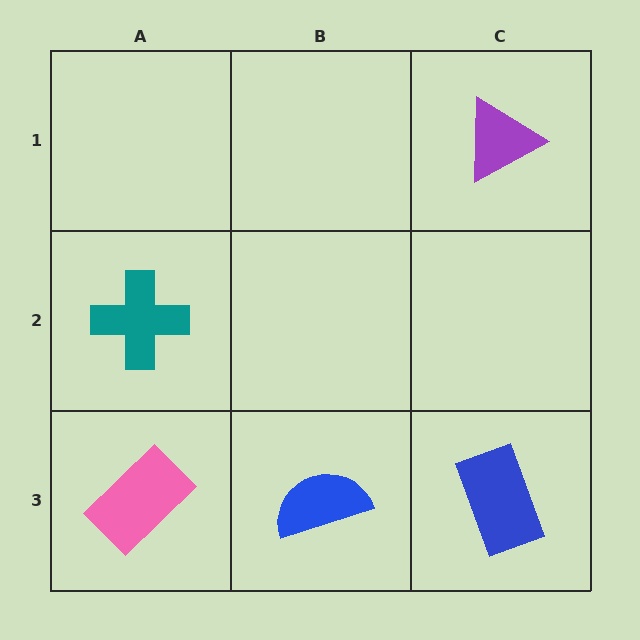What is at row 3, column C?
A blue rectangle.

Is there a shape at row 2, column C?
No, that cell is empty.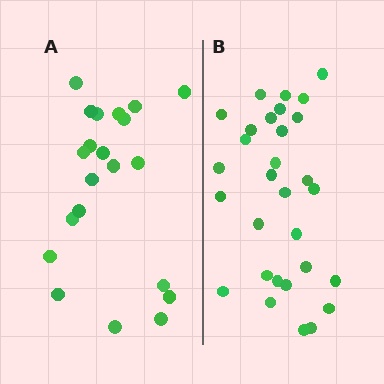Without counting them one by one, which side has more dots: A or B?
Region B (the right region) has more dots.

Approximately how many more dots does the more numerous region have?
Region B has roughly 8 or so more dots than region A.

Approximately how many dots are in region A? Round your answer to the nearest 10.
About 20 dots. (The exact count is 21, which rounds to 20.)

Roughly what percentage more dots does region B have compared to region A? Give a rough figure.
About 45% more.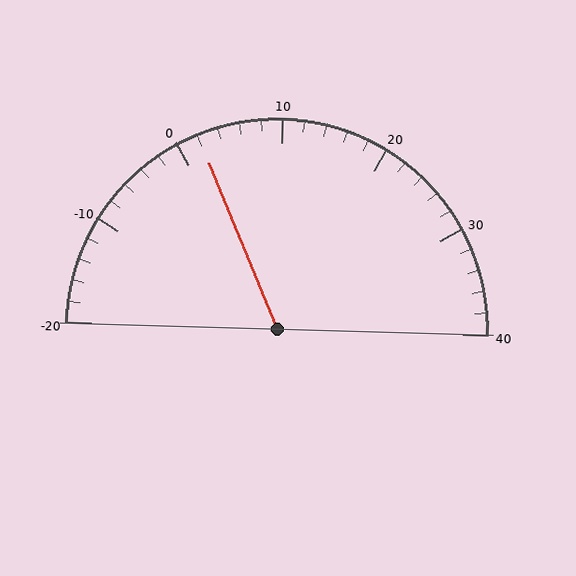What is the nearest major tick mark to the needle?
The nearest major tick mark is 0.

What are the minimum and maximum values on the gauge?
The gauge ranges from -20 to 40.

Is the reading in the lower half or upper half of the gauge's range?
The reading is in the lower half of the range (-20 to 40).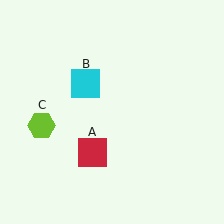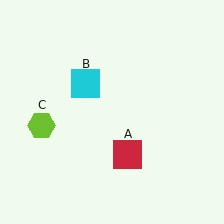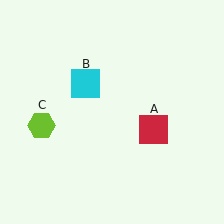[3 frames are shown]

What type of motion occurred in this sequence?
The red square (object A) rotated counterclockwise around the center of the scene.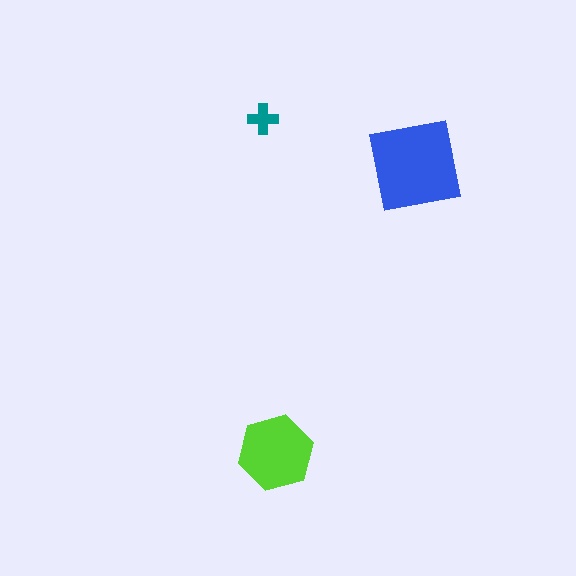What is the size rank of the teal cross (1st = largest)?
3rd.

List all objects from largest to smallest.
The blue square, the lime hexagon, the teal cross.